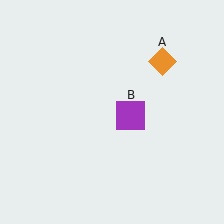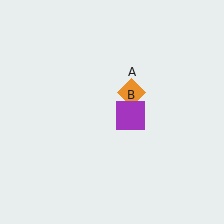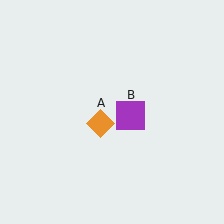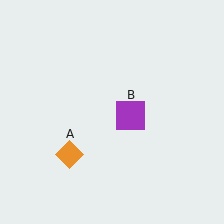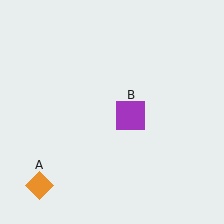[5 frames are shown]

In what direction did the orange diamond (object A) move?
The orange diamond (object A) moved down and to the left.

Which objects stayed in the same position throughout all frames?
Purple square (object B) remained stationary.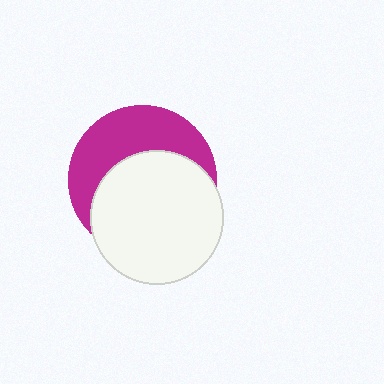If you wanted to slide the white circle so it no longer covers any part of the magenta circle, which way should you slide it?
Slide it down — that is the most direct way to separate the two shapes.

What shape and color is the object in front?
The object in front is a white circle.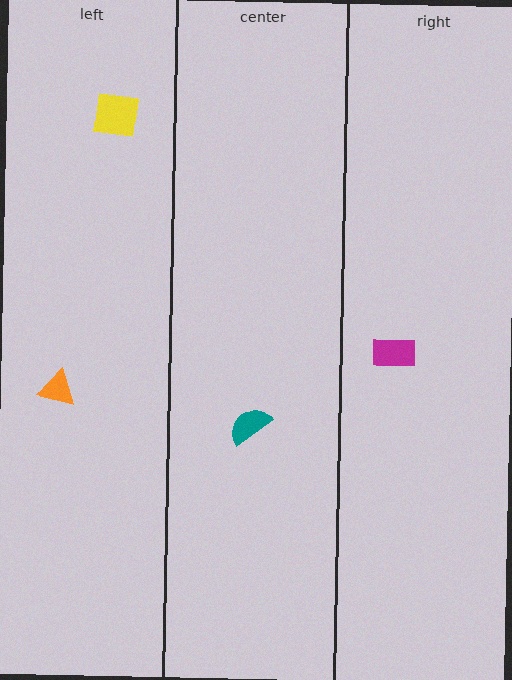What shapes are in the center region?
The teal semicircle.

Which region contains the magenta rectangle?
The right region.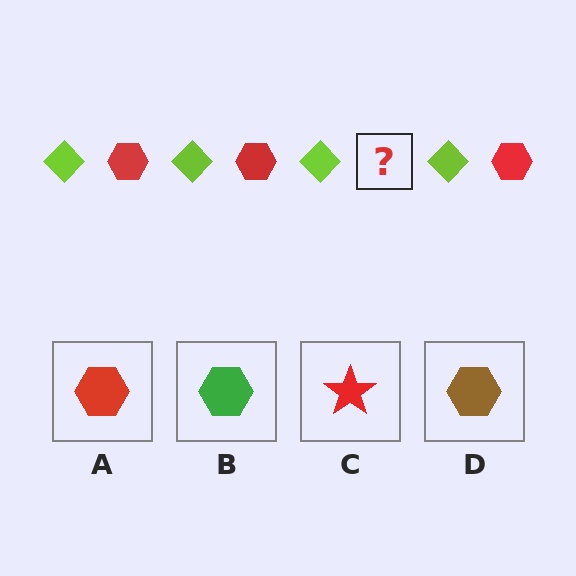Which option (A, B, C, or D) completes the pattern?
A.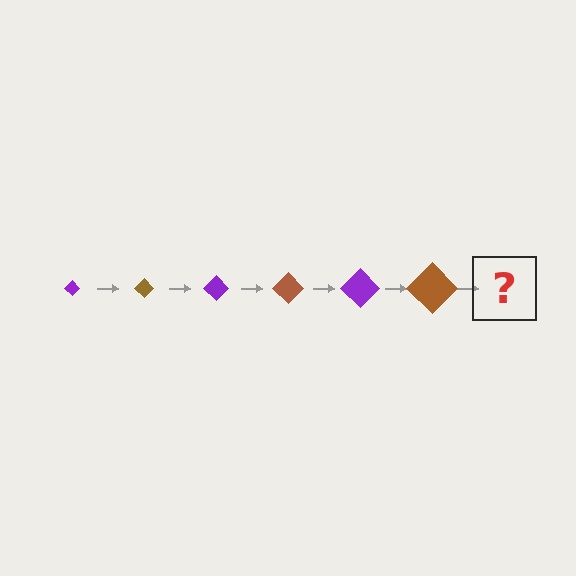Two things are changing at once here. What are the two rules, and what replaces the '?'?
The two rules are that the diamond grows larger each step and the color cycles through purple and brown. The '?' should be a purple diamond, larger than the previous one.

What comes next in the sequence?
The next element should be a purple diamond, larger than the previous one.